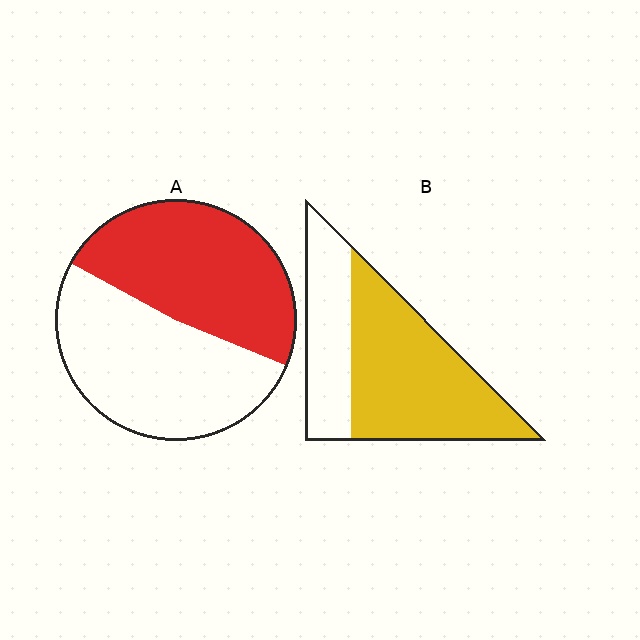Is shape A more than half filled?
Roughly half.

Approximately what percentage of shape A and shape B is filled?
A is approximately 50% and B is approximately 65%.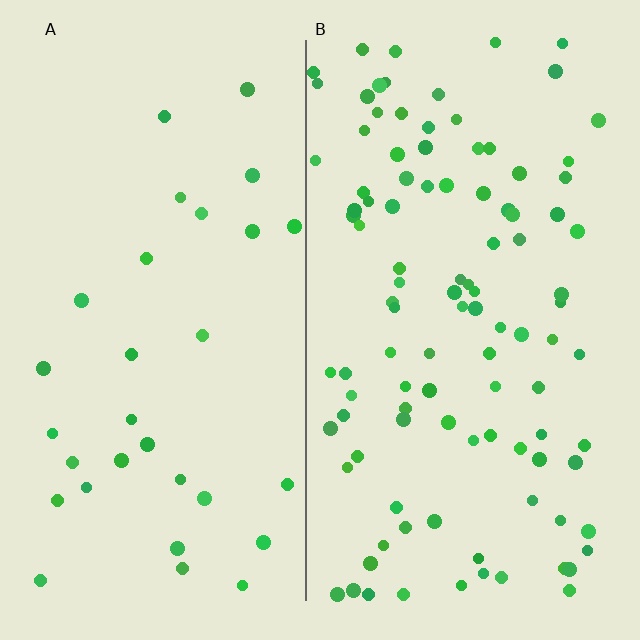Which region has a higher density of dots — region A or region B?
B (the right).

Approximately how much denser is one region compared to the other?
Approximately 3.4× — region B over region A.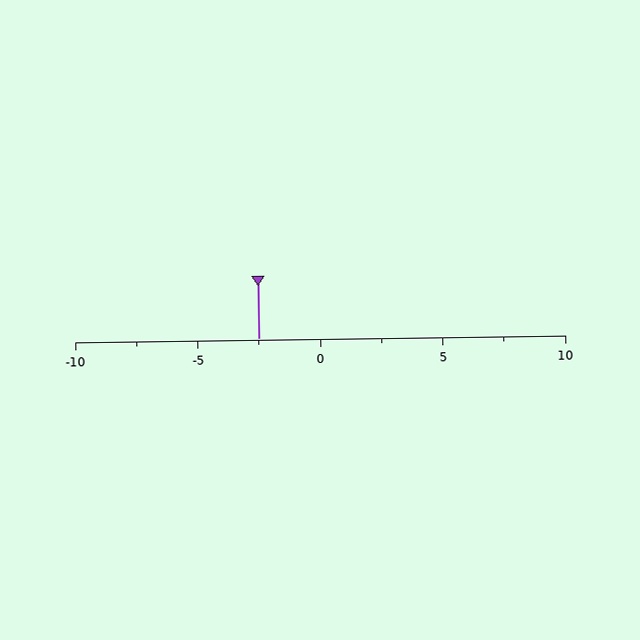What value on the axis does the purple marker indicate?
The marker indicates approximately -2.5.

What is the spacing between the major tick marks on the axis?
The major ticks are spaced 5 apart.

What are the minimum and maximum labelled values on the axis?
The axis runs from -10 to 10.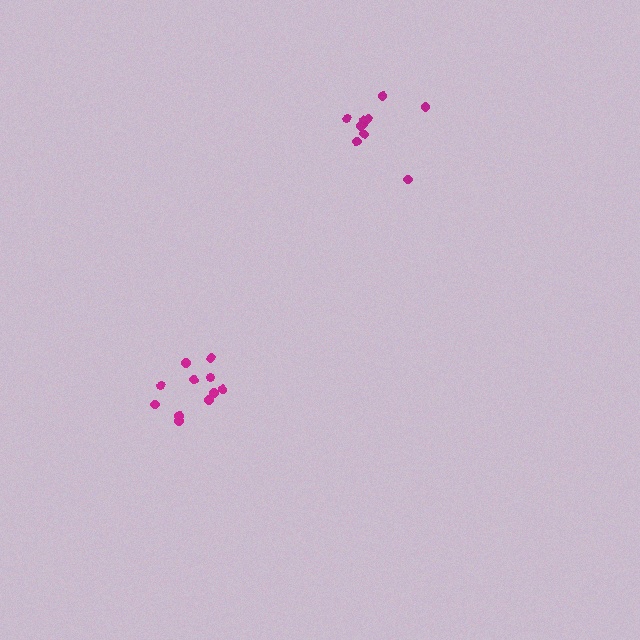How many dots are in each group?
Group 1: 10 dots, Group 2: 11 dots (21 total).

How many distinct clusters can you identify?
There are 2 distinct clusters.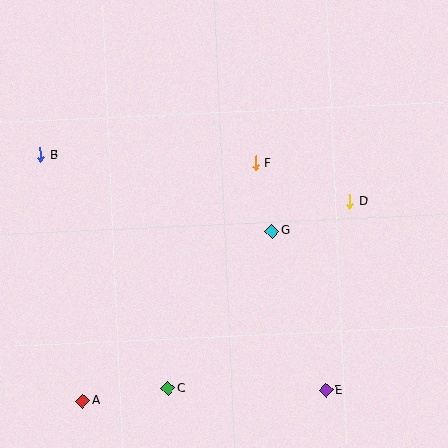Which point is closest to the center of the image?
Point G at (272, 231) is closest to the center.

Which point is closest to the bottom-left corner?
Point A is closest to the bottom-left corner.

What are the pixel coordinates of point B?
Point B is at (41, 155).